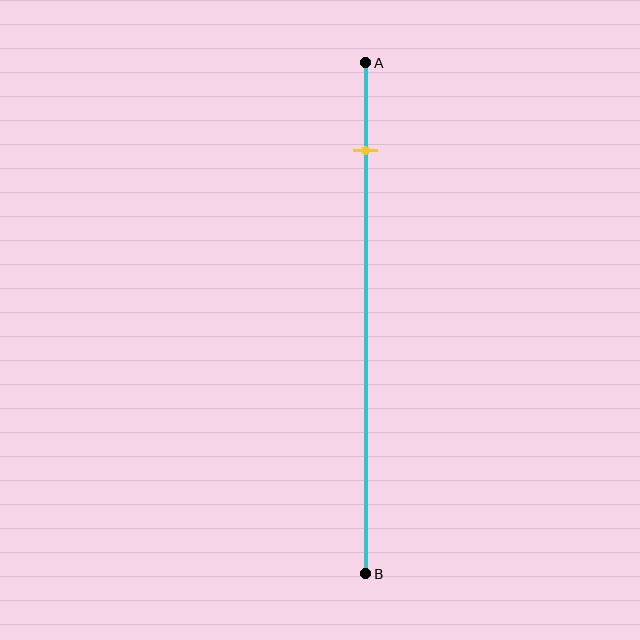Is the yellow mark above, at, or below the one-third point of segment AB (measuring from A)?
The yellow mark is above the one-third point of segment AB.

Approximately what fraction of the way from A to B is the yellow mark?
The yellow mark is approximately 15% of the way from A to B.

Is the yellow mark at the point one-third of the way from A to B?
No, the mark is at about 15% from A, not at the 33% one-third point.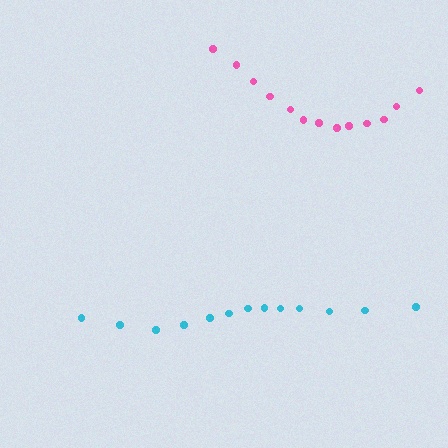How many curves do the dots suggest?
There are 2 distinct paths.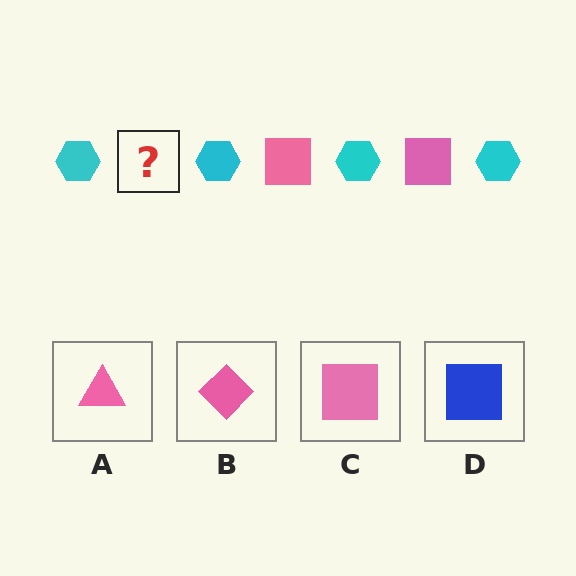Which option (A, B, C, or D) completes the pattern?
C.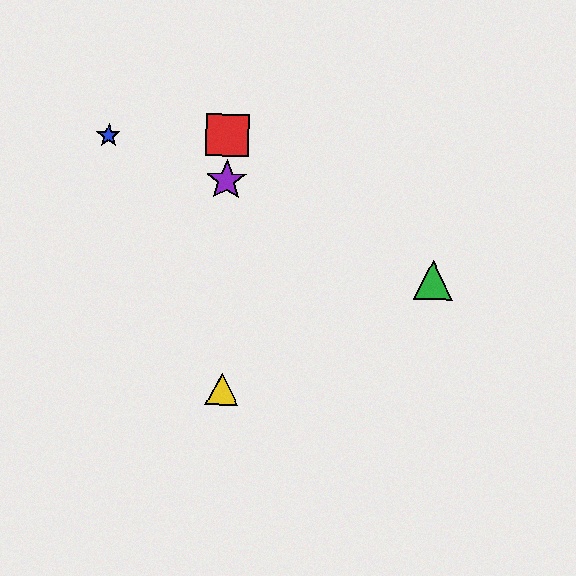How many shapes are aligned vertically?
3 shapes (the red square, the yellow triangle, the purple star) are aligned vertically.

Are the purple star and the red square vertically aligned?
Yes, both are at x≈226.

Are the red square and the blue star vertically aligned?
No, the red square is at x≈227 and the blue star is at x≈108.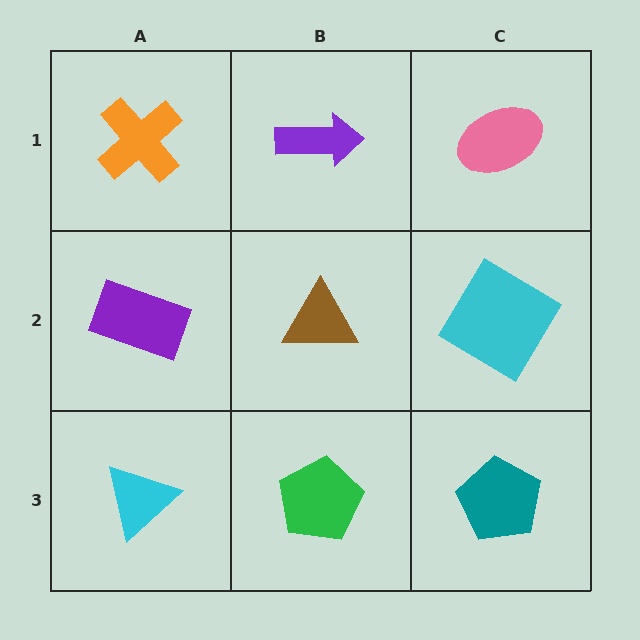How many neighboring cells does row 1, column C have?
2.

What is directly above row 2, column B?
A purple arrow.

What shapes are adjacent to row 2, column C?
A pink ellipse (row 1, column C), a teal pentagon (row 3, column C), a brown triangle (row 2, column B).